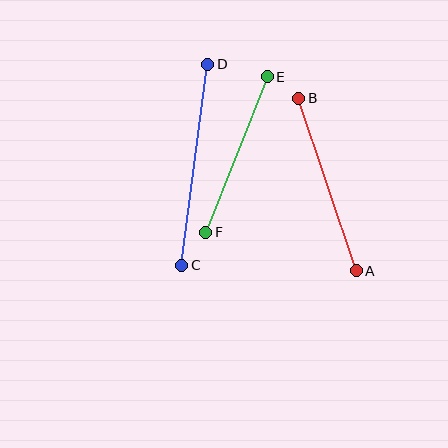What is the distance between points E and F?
The distance is approximately 167 pixels.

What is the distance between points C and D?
The distance is approximately 203 pixels.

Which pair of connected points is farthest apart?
Points C and D are farthest apart.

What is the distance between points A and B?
The distance is approximately 182 pixels.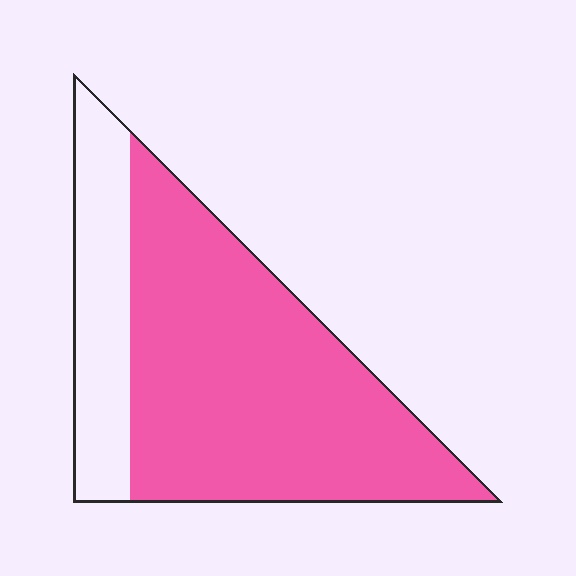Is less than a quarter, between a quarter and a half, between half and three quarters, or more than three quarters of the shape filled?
More than three quarters.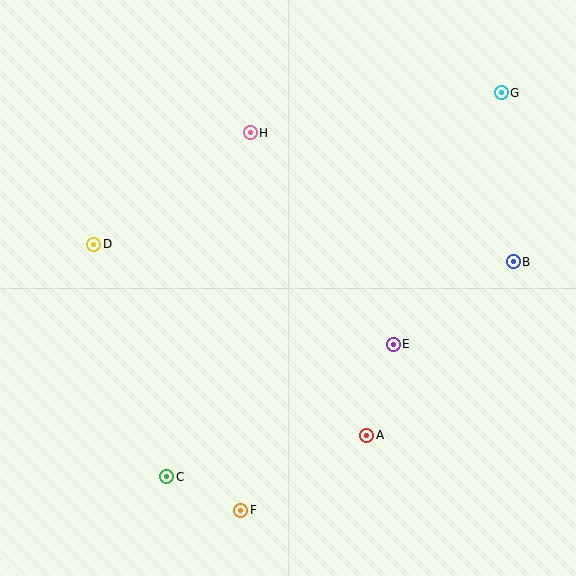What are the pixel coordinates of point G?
Point G is at (501, 93).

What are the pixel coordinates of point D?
Point D is at (94, 244).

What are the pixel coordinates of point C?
Point C is at (167, 477).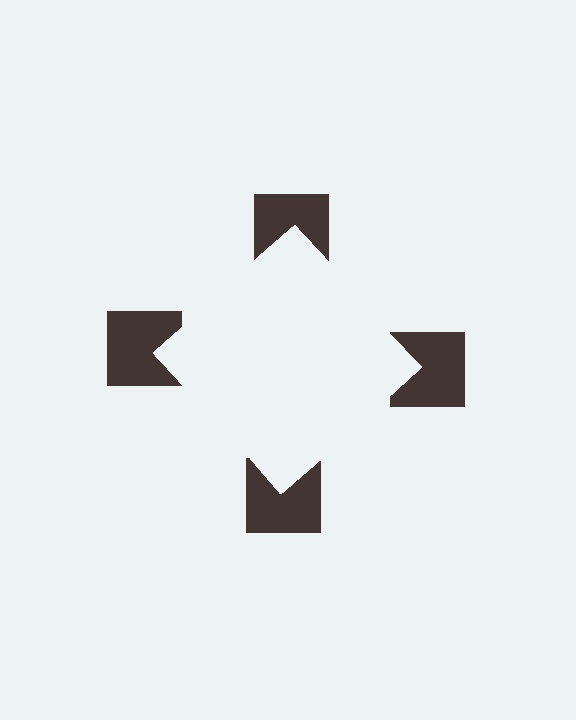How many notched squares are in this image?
There are 4 — one at each vertex of the illusory square.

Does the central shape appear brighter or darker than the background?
It typically appears slightly brighter than the background, even though no actual brightness change is drawn.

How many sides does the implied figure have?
4 sides.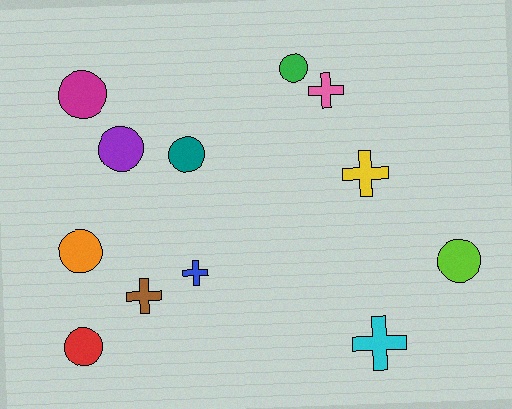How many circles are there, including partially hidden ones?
There are 7 circles.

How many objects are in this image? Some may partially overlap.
There are 12 objects.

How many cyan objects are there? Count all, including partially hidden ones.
There is 1 cyan object.